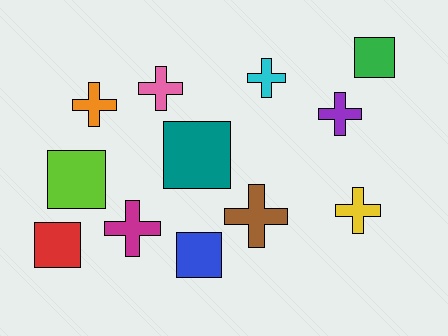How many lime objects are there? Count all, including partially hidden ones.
There is 1 lime object.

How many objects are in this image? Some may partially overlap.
There are 12 objects.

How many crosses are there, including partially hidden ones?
There are 7 crosses.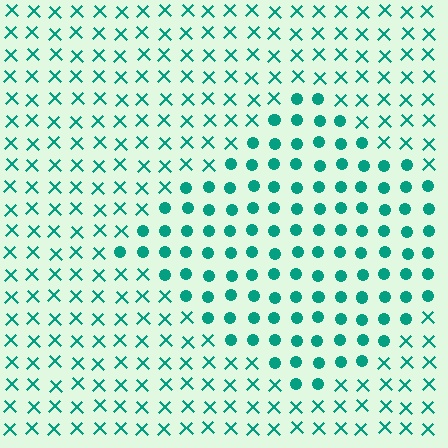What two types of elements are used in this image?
The image uses circles inside the diamond region and X marks outside it.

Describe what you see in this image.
The image is filled with small teal elements arranged in a uniform grid. A diamond-shaped region contains circles, while the surrounding area contains X marks. The boundary is defined purely by the change in element shape.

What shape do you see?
I see a diamond.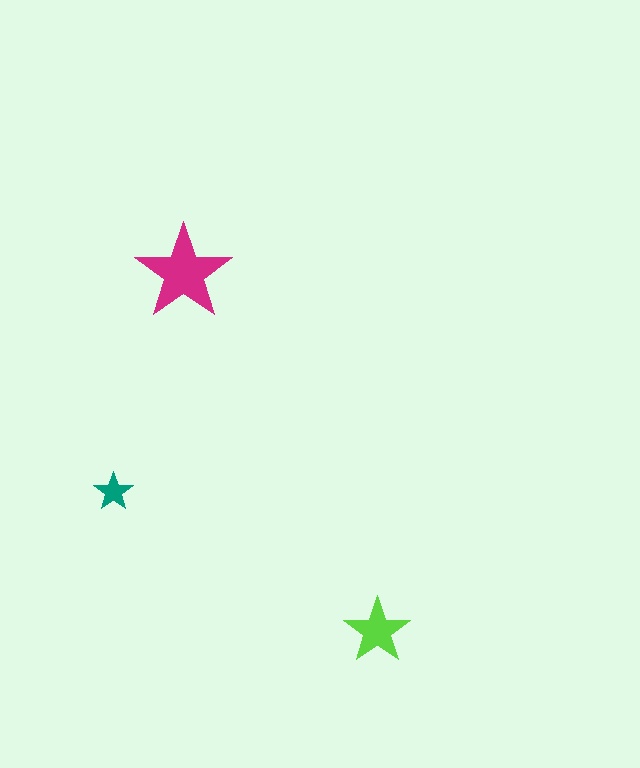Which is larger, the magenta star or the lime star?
The magenta one.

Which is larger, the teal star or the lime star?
The lime one.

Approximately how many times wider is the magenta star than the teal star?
About 2.5 times wider.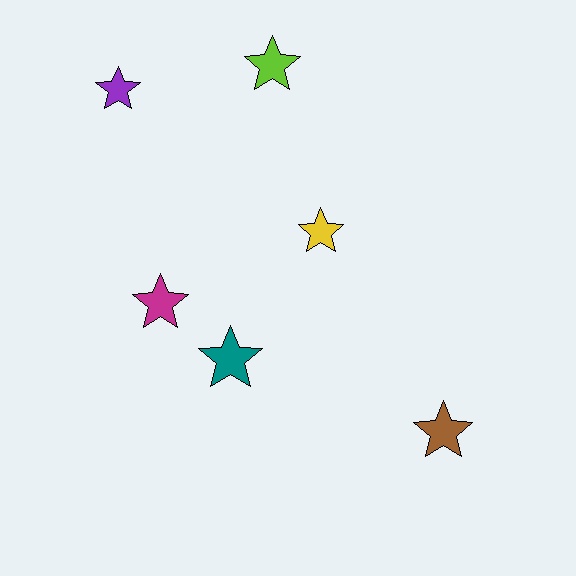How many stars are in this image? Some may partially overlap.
There are 6 stars.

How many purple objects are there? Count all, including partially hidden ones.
There is 1 purple object.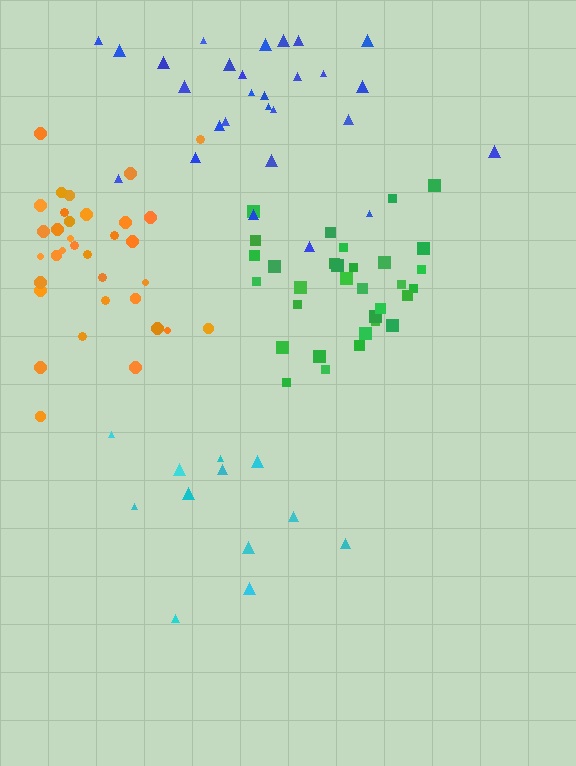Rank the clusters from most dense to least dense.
green, orange, blue, cyan.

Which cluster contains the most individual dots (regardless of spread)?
Orange (34).